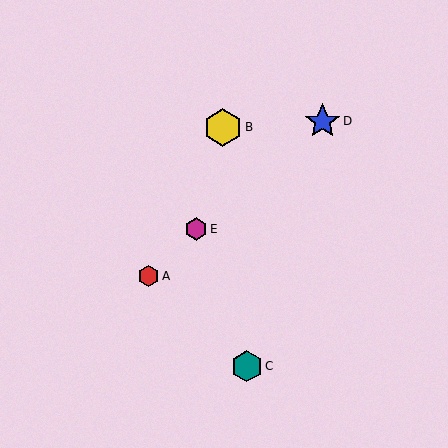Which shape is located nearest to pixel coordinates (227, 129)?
The yellow hexagon (labeled B) at (223, 127) is nearest to that location.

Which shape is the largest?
The yellow hexagon (labeled B) is the largest.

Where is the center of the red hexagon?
The center of the red hexagon is at (149, 276).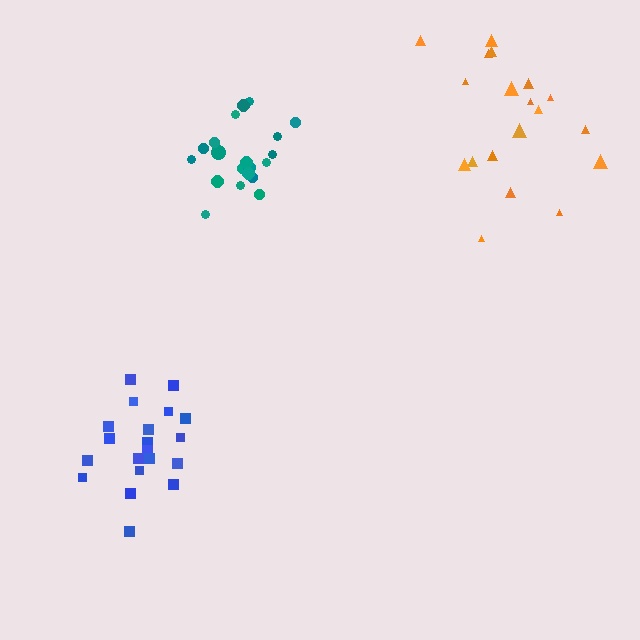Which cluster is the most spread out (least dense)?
Orange.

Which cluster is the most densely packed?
Teal.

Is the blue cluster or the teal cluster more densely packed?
Teal.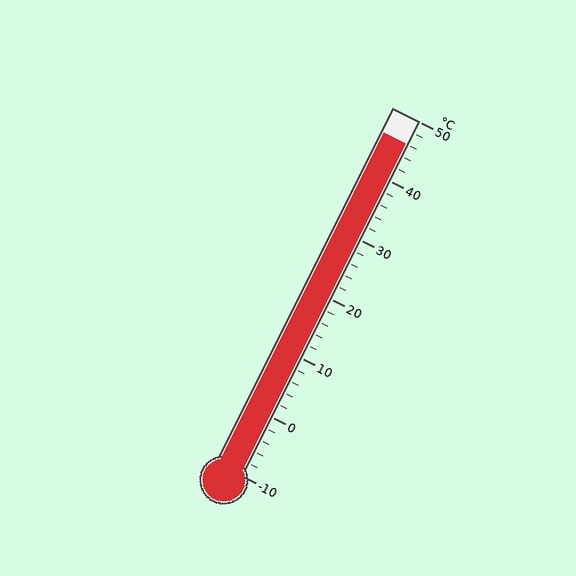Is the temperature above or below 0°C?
The temperature is above 0°C.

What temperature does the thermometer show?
The thermometer shows approximately 46°C.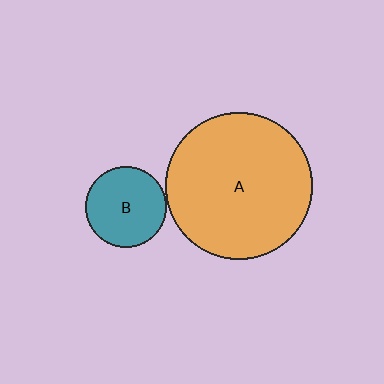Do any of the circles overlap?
No, none of the circles overlap.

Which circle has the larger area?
Circle A (orange).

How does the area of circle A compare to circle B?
Approximately 3.3 times.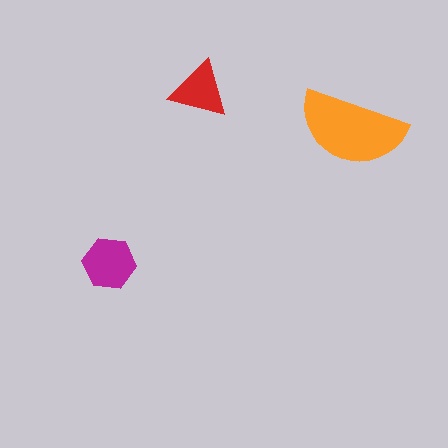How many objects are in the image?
There are 3 objects in the image.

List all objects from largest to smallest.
The orange semicircle, the magenta hexagon, the red triangle.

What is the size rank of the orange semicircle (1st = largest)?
1st.